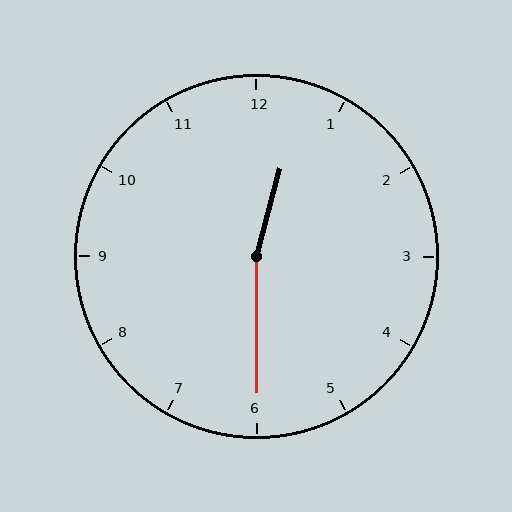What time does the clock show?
12:30.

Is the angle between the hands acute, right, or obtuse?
It is obtuse.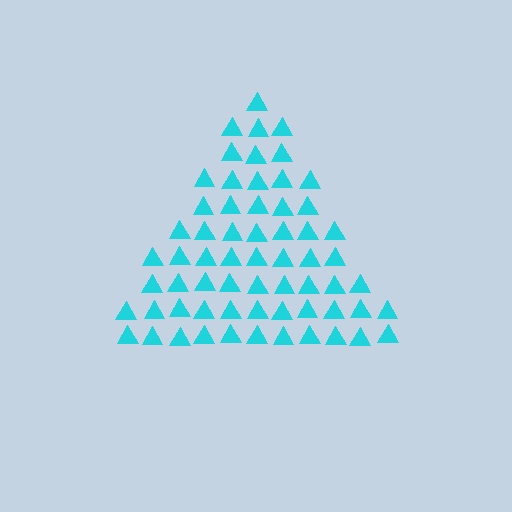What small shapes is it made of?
It is made of small triangles.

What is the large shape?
The large shape is a triangle.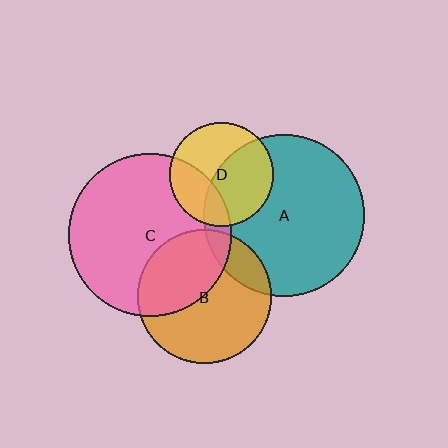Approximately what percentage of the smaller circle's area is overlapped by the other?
Approximately 50%.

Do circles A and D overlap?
Yes.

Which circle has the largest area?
Circle C (pink).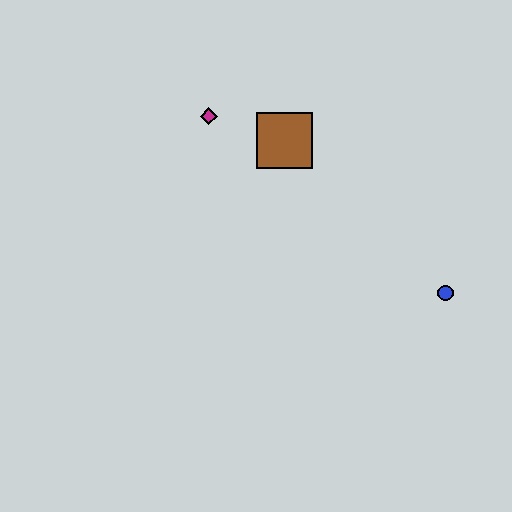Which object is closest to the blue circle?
The brown square is closest to the blue circle.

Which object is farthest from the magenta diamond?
The blue circle is farthest from the magenta diamond.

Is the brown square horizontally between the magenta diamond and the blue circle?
Yes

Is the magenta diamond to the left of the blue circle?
Yes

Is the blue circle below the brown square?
Yes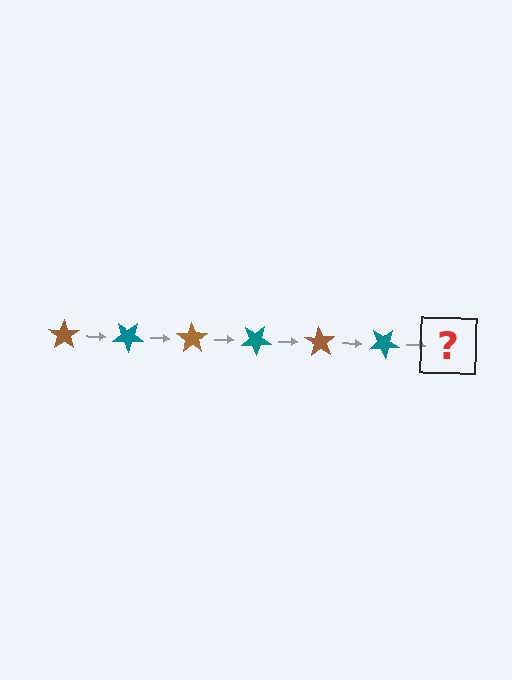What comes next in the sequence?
The next element should be a brown star, rotated 210 degrees from the start.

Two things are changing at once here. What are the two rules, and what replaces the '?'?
The two rules are that it rotates 35 degrees each step and the color cycles through brown and teal. The '?' should be a brown star, rotated 210 degrees from the start.